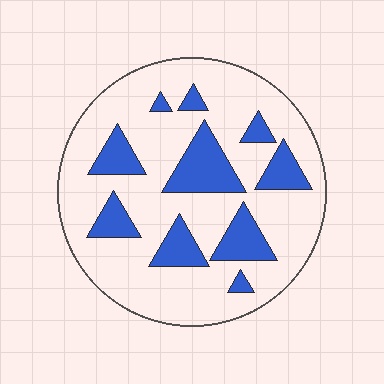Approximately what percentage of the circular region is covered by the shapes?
Approximately 25%.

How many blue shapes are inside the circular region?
10.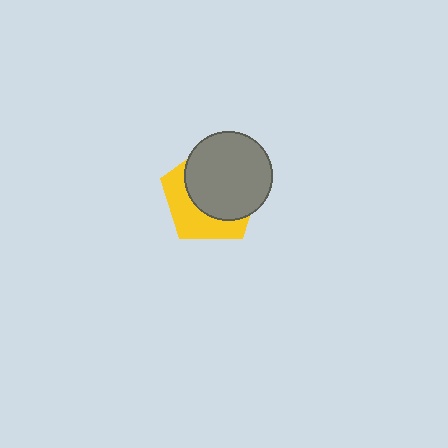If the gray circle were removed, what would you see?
You would see the complete yellow pentagon.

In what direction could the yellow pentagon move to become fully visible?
The yellow pentagon could move toward the lower-left. That would shift it out from behind the gray circle entirely.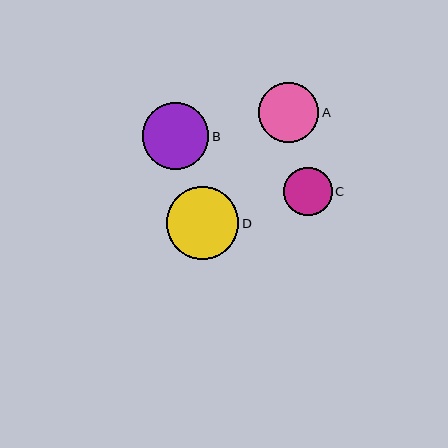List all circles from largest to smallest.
From largest to smallest: D, B, A, C.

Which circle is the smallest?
Circle C is the smallest with a size of approximately 48 pixels.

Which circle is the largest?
Circle D is the largest with a size of approximately 73 pixels.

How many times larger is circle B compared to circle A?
Circle B is approximately 1.1 times the size of circle A.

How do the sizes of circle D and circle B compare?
Circle D and circle B are approximately the same size.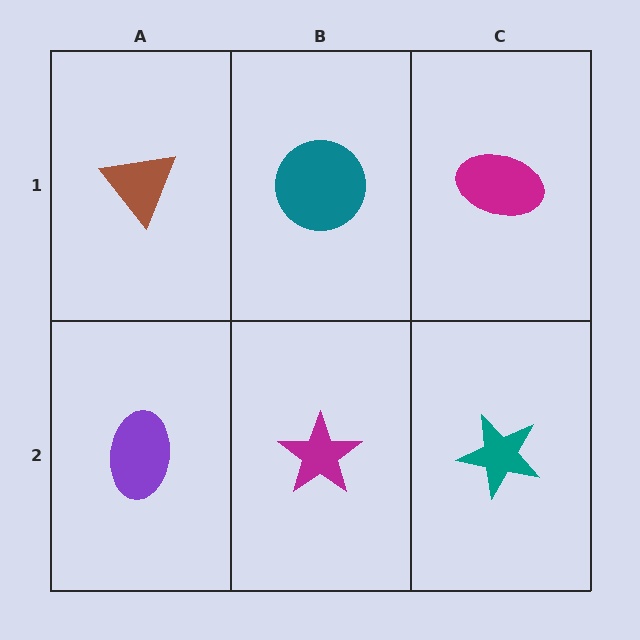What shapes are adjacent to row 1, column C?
A teal star (row 2, column C), a teal circle (row 1, column B).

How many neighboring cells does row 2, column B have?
3.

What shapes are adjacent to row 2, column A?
A brown triangle (row 1, column A), a magenta star (row 2, column B).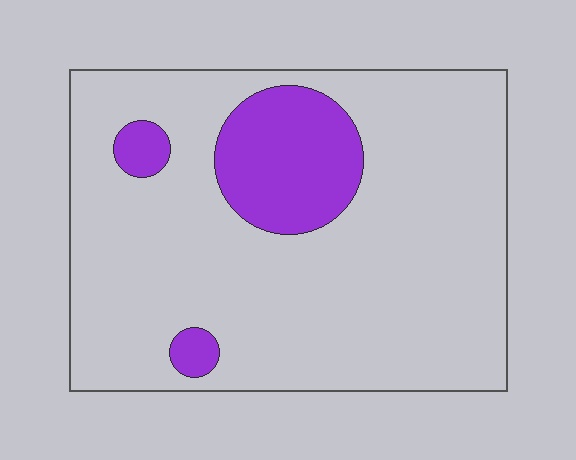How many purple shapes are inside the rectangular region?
3.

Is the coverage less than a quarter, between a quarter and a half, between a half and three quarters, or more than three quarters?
Less than a quarter.